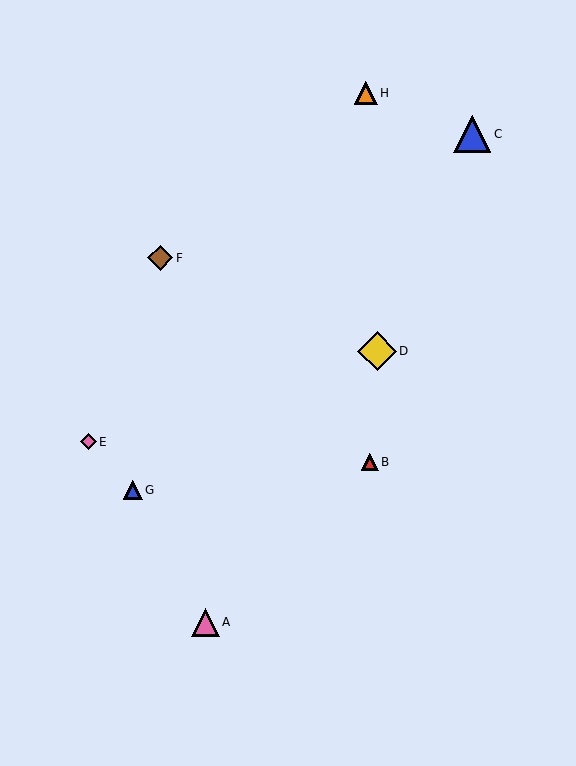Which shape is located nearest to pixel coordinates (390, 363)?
The yellow diamond (labeled D) at (377, 351) is nearest to that location.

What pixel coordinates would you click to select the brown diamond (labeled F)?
Click at (160, 258) to select the brown diamond F.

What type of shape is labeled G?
Shape G is a blue triangle.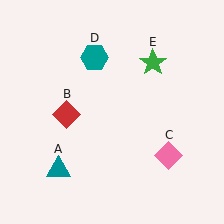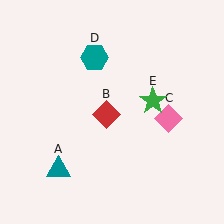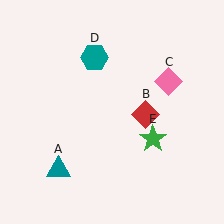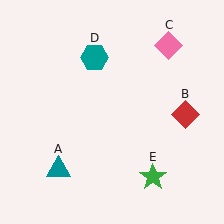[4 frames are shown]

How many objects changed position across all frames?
3 objects changed position: red diamond (object B), pink diamond (object C), green star (object E).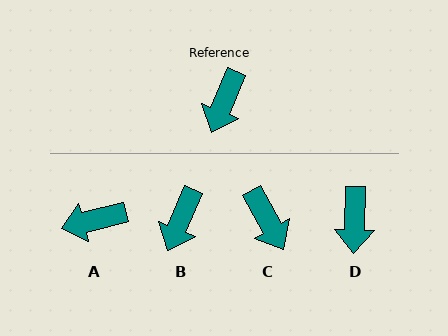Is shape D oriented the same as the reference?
No, it is off by about 21 degrees.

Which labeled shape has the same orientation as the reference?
B.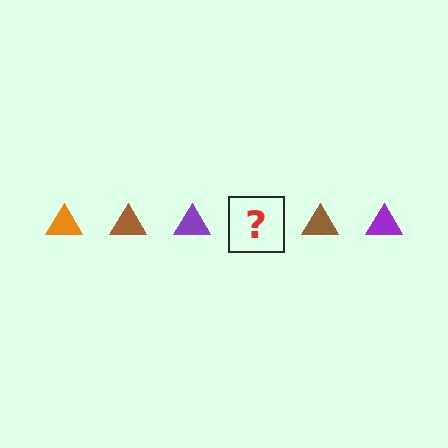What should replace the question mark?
The question mark should be replaced with an orange triangle.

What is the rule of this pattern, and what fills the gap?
The rule is that the pattern cycles through orange, brown, purple triangles. The gap should be filled with an orange triangle.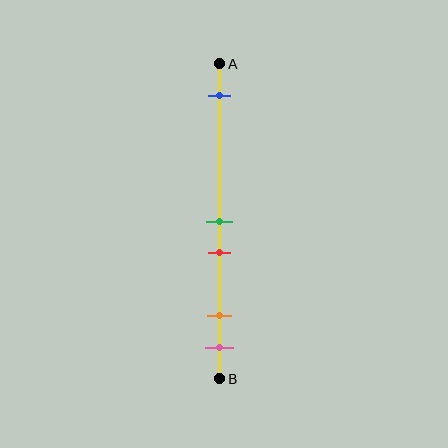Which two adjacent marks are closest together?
The green and red marks are the closest adjacent pair.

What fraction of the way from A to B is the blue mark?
The blue mark is approximately 10% (0.1) of the way from A to B.